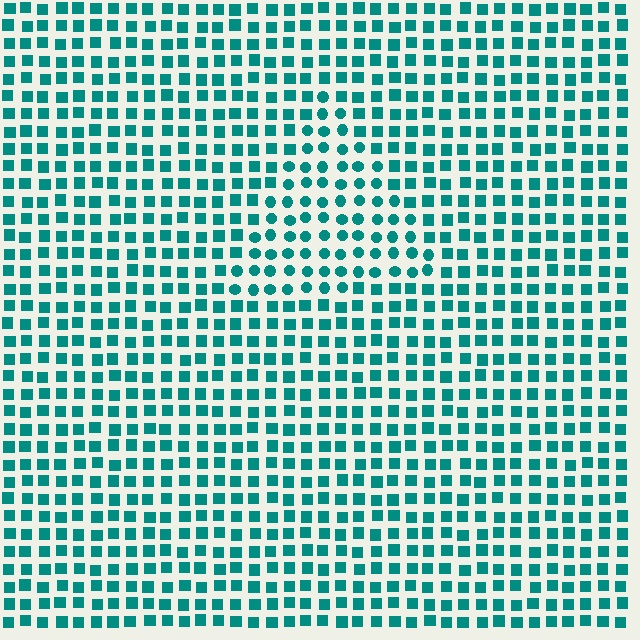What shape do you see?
I see a triangle.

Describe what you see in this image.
The image is filled with small teal elements arranged in a uniform grid. A triangle-shaped region contains circles, while the surrounding area contains squares. The boundary is defined purely by the change in element shape.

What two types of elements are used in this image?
The image uses circles inside the triangle region and squares outside it.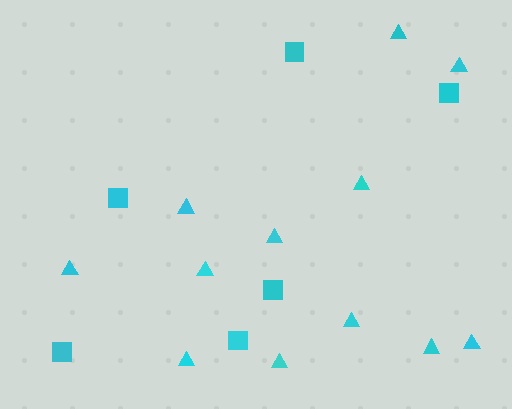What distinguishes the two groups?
There are 2 groups: one group of squares (6) and one group of triangles (12).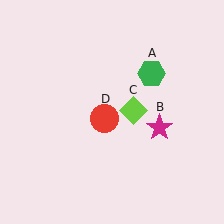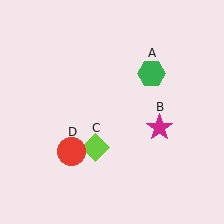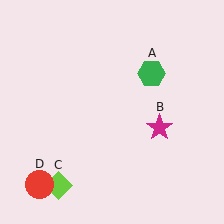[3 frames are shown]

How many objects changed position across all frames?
2 objects changed position: lime diamond (object C), red circle (object D).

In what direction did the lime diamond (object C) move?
The lime diamond (object C) moved down and to the left.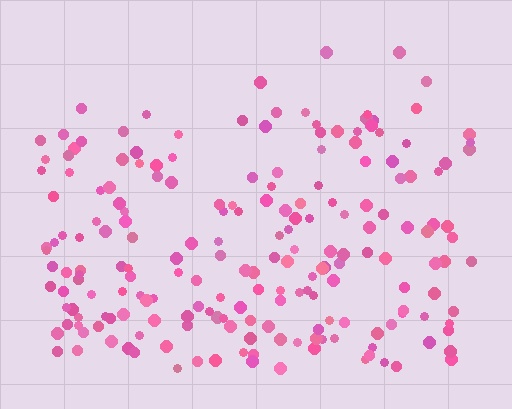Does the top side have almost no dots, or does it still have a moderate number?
Still a moderate number, just noticeably fewer than the bottom.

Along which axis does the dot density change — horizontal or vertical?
Vertical.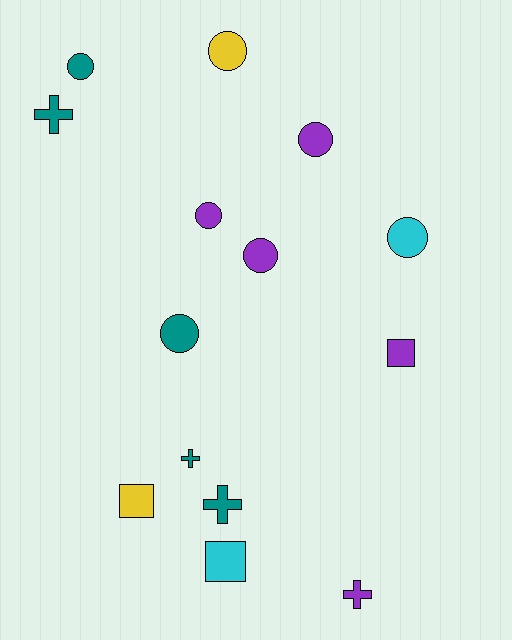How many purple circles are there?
There are 3 purple circles.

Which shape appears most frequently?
Circle, with 7 objects.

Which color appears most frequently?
Purple, with 5 objects.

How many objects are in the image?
There are 14 objects.